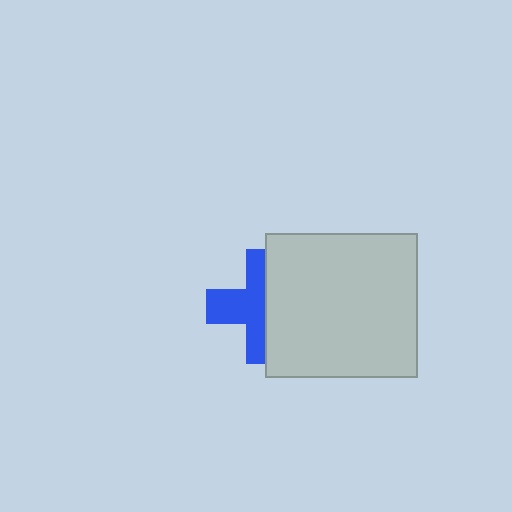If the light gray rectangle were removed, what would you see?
You would see the complete blue cross.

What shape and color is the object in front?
The object in front is a light gray rectangle.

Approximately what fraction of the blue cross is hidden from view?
Roughly 47% of the blue cross is hidden behind the light gray rectangle.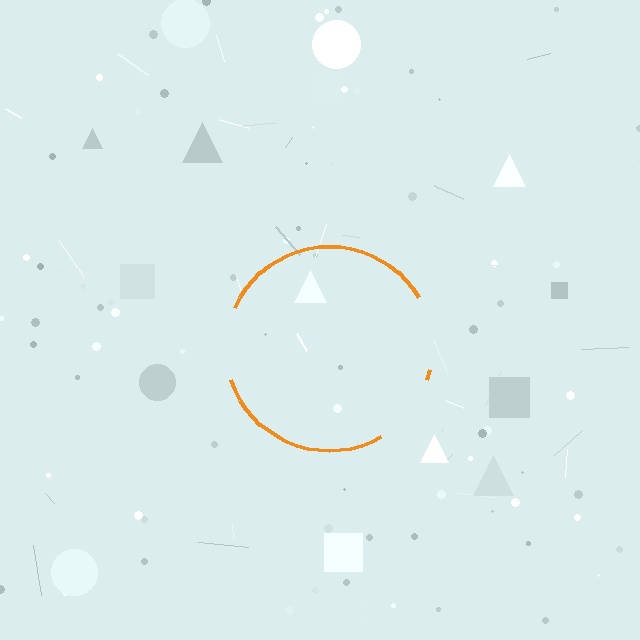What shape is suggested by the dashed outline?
The dashed outline suggests a circle.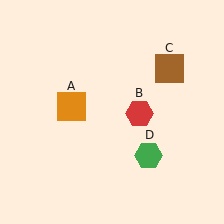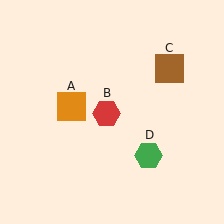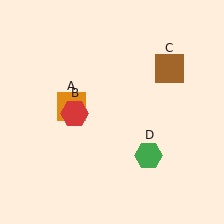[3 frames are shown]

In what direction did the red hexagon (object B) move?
The red hexagon (object B) moved left.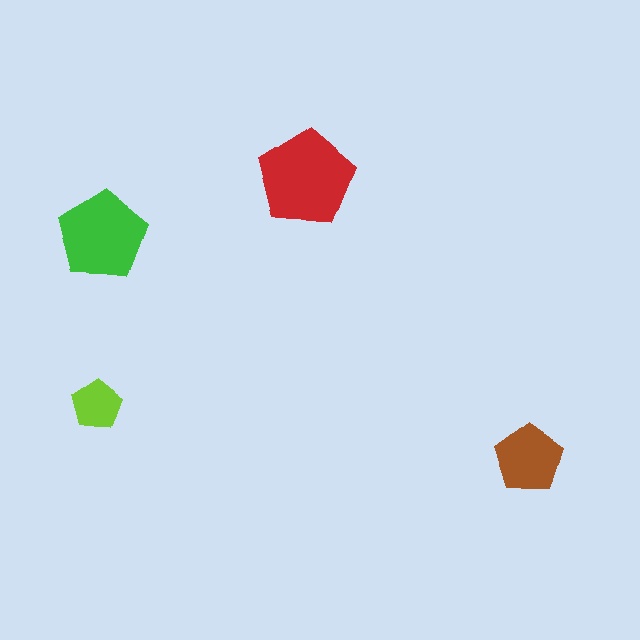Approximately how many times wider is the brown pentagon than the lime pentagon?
About 1.5 times wider.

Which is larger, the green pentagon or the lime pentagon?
The green one.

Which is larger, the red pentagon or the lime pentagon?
The red one.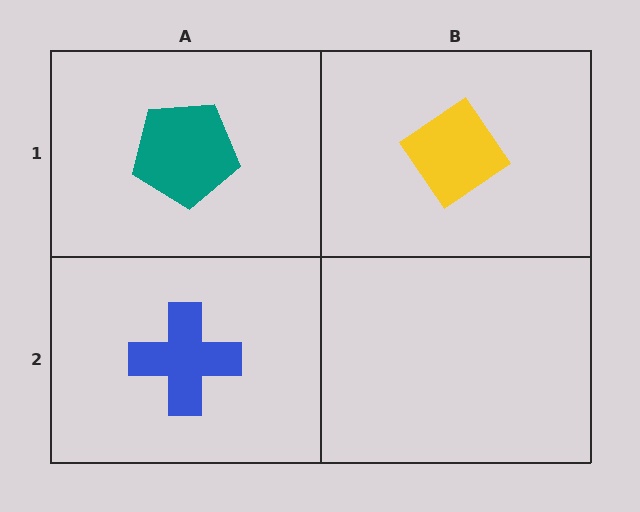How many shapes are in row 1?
2 shapes.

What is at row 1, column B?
A yellow diamond.